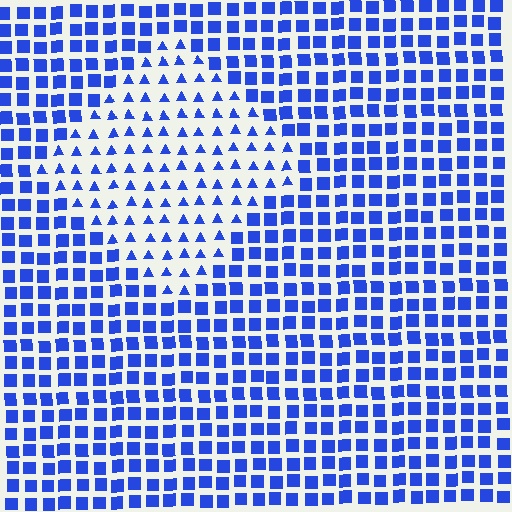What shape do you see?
I see a diamond.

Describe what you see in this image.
The image is filled with small blue elements arranged in a uniform grid. A diamond-shaped region contains triangles, while the surrounding area contains squares. The boundary is defined purely by the change in element shape.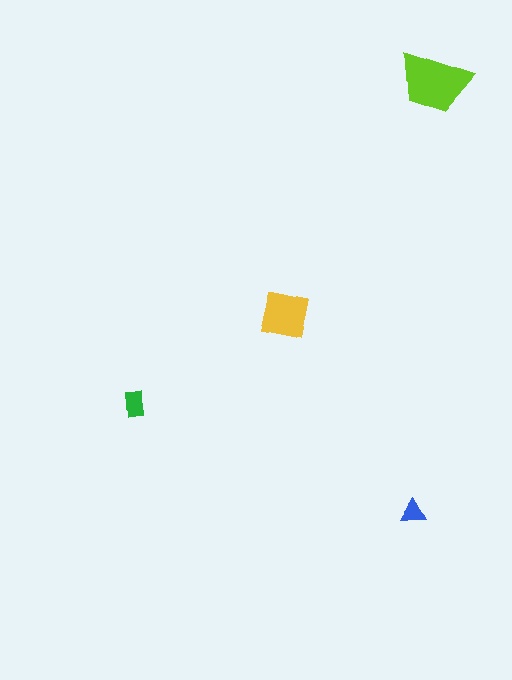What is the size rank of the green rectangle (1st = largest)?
3rd.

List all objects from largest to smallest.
The lime trapezoid, the yellow square, the green rectangle, the blue triangle.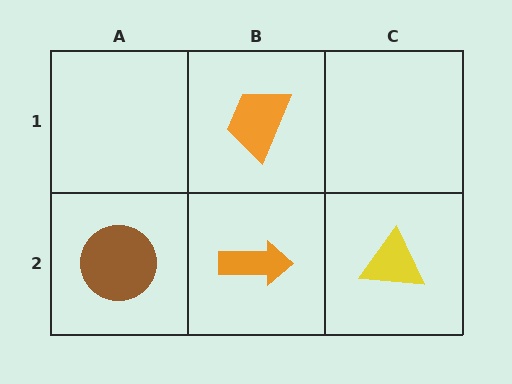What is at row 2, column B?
An orange arrow.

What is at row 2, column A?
A brown circle.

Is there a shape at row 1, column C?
No, that cell is empty.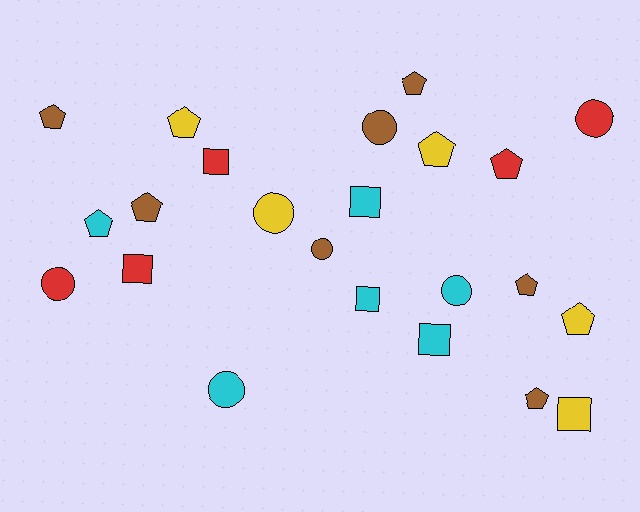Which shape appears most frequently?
Pentagon, with 10 objects.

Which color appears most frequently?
Brown, with 7 objects.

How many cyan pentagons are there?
There is 1 cyan pentagon.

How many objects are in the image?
There are 23 objects.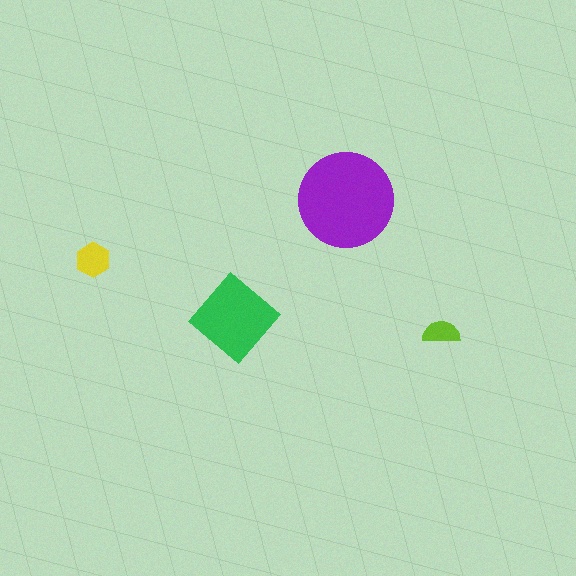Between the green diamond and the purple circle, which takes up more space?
The purple circle.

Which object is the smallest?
The lime semicircle.